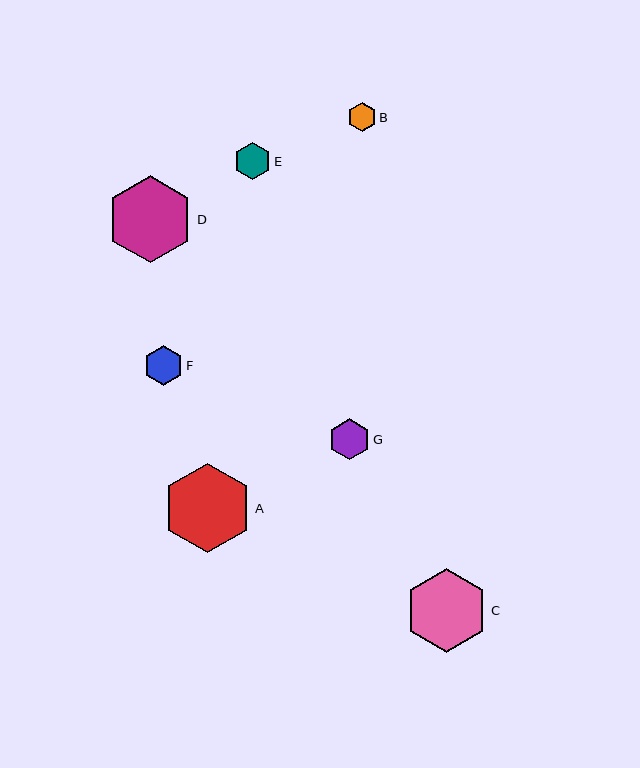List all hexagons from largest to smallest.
From largest to smallest: A, D, C, G, F, E, B.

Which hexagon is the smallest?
Hexagon B is the smallest with a size of approximately 29 pixels.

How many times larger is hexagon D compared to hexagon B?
Hexagon D is approximately 3.0 times the size of hexagon B.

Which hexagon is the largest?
Hexagon A is the largest with a size of approximately 89 pixels.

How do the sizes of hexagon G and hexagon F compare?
Hexagon G and hexagon F are approximately the same size.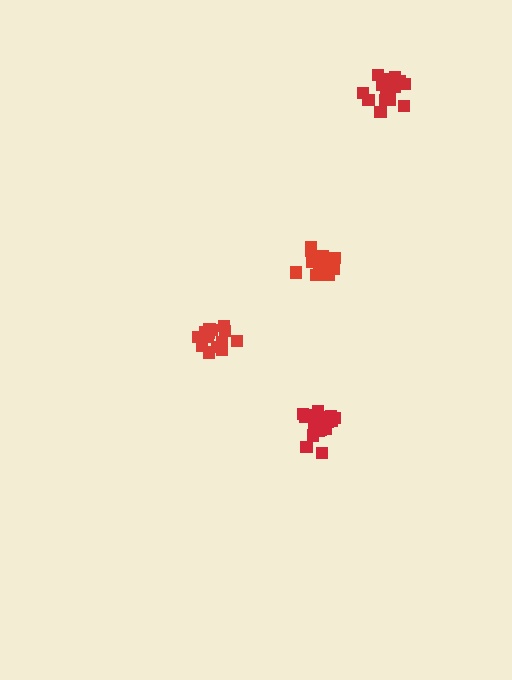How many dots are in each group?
Group 1: 19 dots, Group 2: 16 dots, Group 3: 17 dots, Group 4: 14 dots (66 total).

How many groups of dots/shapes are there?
There are 4 groups.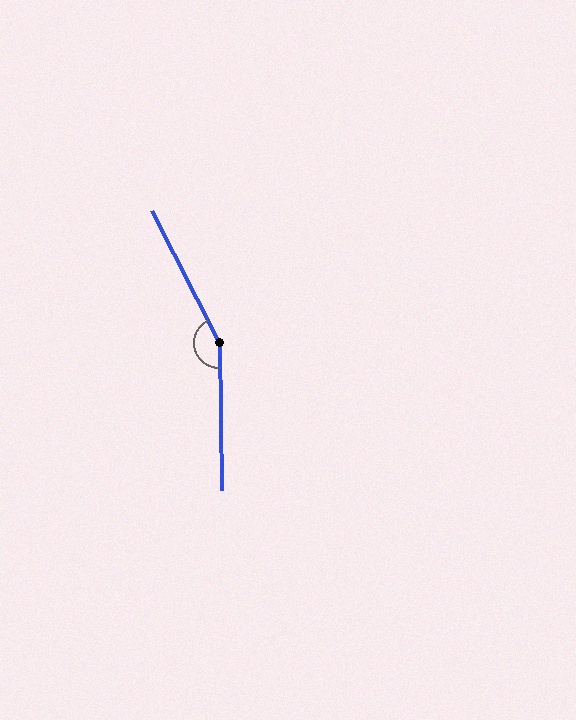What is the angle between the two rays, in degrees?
Approximately 154 degrees.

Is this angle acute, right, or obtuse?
It is obtuse.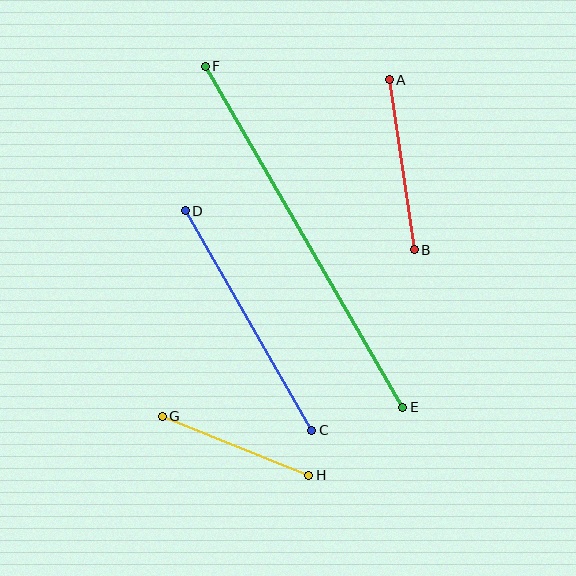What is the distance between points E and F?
The distance is approximately 394 pixels.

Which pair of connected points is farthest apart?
Points E and F are farthest apart.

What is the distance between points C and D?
The distance is approximately 253 pixels.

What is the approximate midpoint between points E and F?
The midpoint is at approximately (304, 237) pixels.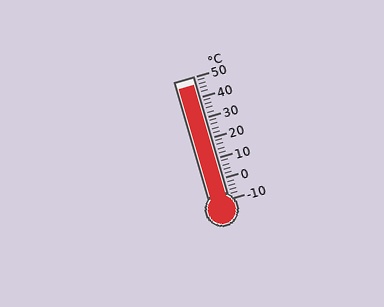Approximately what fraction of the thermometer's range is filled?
The thermometer is filled to approximately 95% of its range.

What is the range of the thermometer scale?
The thermometer scale ranges from -10°C to 50°C.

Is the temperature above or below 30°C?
The temperature is above 30°C.